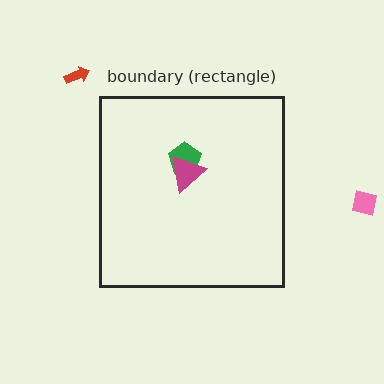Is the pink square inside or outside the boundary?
Outside.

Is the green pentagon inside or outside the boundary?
Inside.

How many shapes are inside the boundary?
2 inside, 2 outside.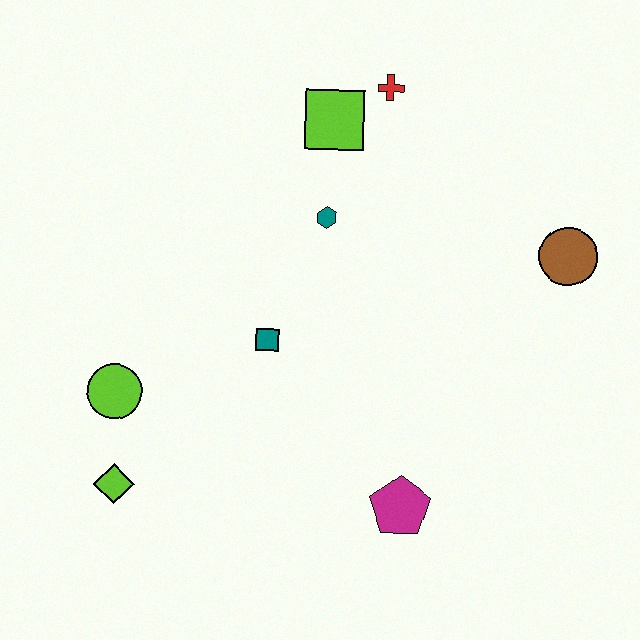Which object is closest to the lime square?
The red cross is closest to the lime square.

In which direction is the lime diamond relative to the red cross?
The lime diamond is below the red cross.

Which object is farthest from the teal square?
The brown circle is farthest from the teal square.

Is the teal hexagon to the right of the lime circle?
Yes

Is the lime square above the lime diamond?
Yes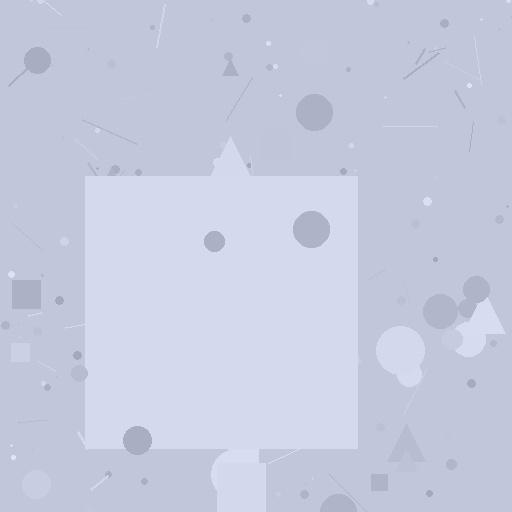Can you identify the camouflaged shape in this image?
The camouflaged shape is a square.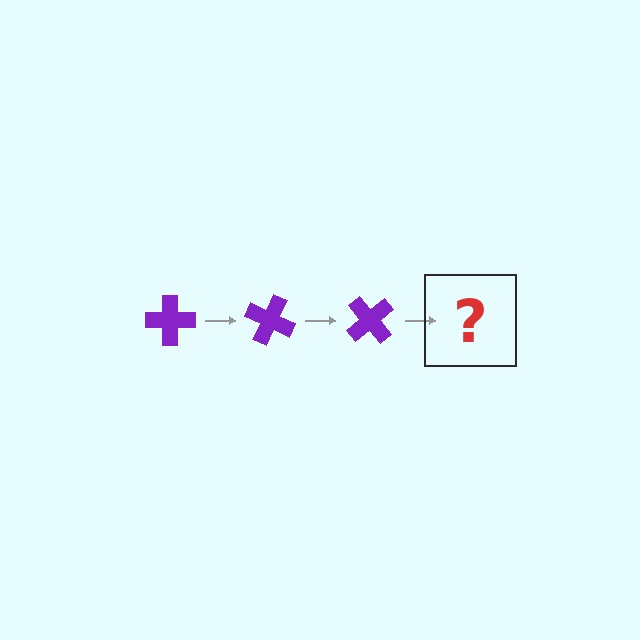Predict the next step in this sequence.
The next step is a purple cross rotated 75 degrees.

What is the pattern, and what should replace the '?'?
The pattern is that the cross rotates 25 degrees each step. The '?' should be a purple cross rotated 75 degrees.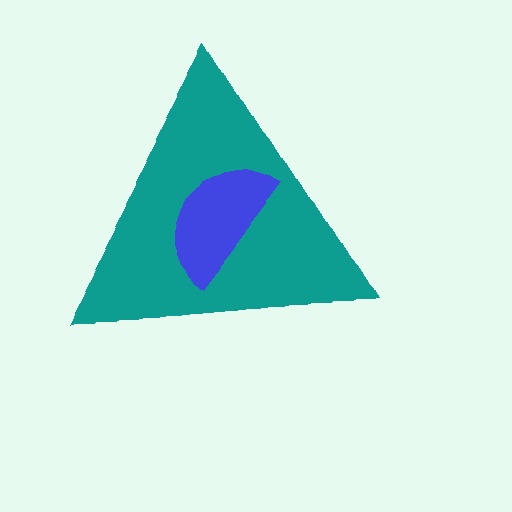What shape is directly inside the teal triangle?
The blue semicircle.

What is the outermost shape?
The teal triangle.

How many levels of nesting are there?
2.